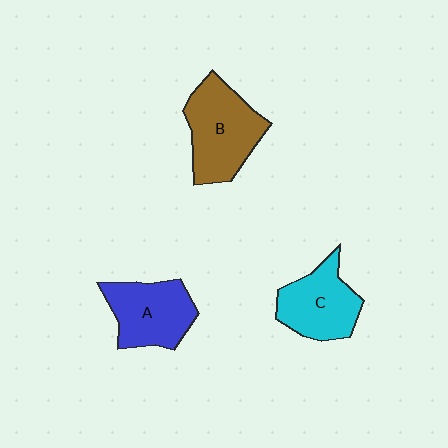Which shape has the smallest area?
Shape C (cyan).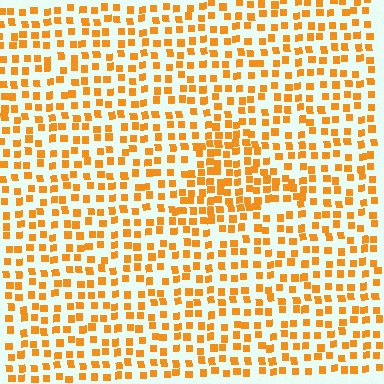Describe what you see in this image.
The image contains small orange elements arranged at two different densities. A triangle-shaped region is visible where the elements are more densely packed than the surrounding area.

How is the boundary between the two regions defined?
The boundary is defined by a change in element density (approximately 1.6x ratio). All elements are the same color, size, and shape.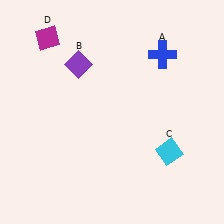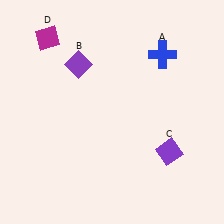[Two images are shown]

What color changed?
The diamond (C) changed from cyan in Image 1 to purple in Image 2.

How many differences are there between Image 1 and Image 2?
There is 1 difference between the two images.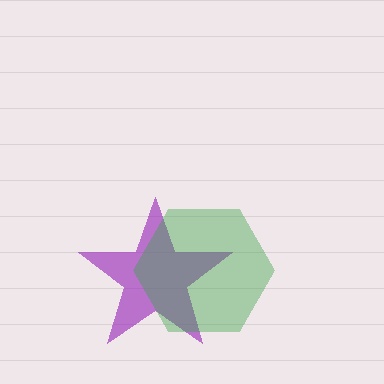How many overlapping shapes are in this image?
There are 2 overlapping shapes in the image.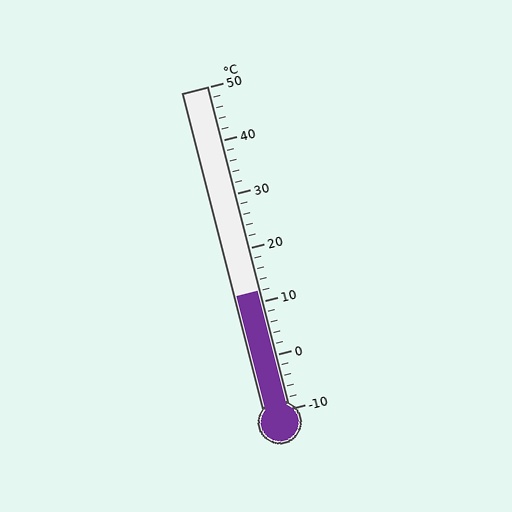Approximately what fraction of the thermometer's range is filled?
The thermometer is filled to approximately 35% of its range.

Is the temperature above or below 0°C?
The temperature is above 0°C.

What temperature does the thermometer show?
The thermometer shows approximately 12°C.